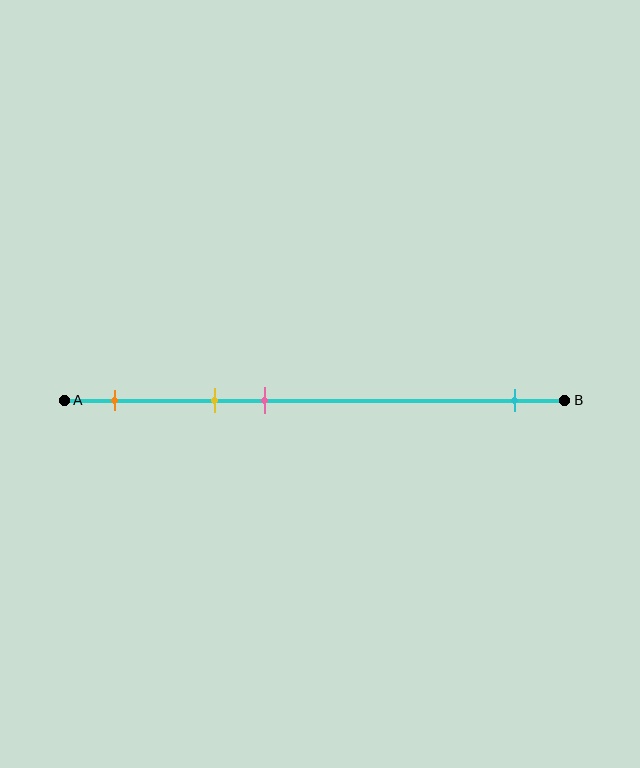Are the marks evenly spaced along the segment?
No, the marks are not evenly spaced.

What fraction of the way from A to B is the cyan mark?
The cyan mark is approximately 90% (0.9) of the way from A to B.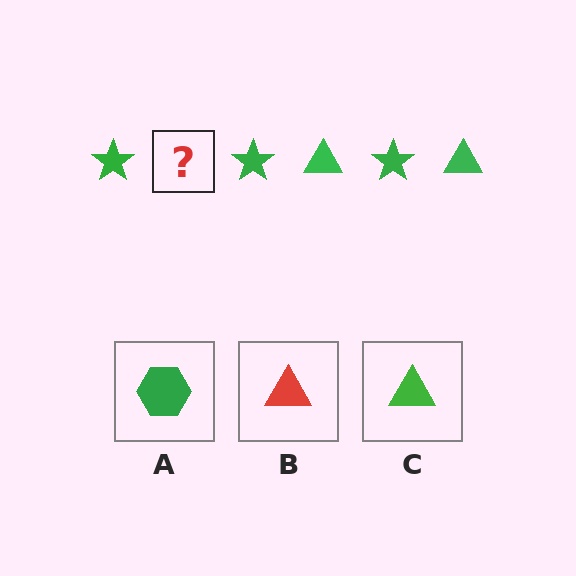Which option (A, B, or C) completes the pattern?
C.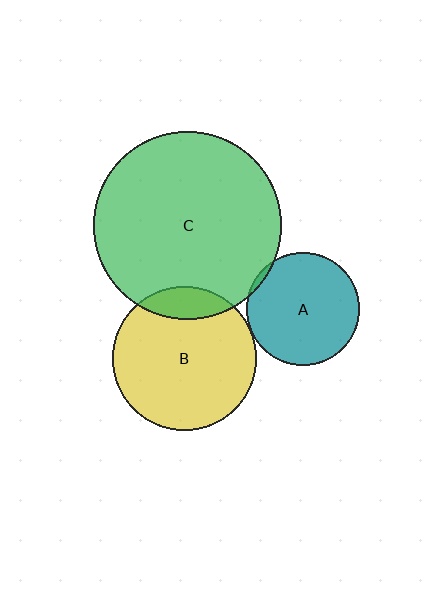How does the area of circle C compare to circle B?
Approximately 1.7 times.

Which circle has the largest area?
Circle C (green).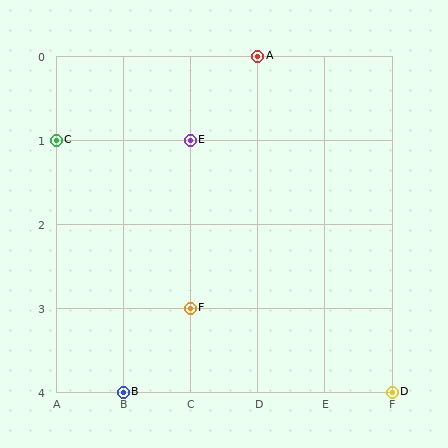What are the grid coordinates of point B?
Point B is at grid coordinates (B, 4).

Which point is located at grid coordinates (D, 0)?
Point A is at (D, 0).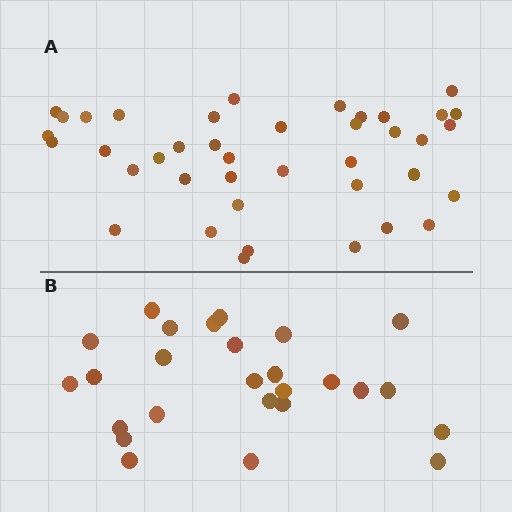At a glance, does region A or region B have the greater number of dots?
Region A (the top region) has more dots.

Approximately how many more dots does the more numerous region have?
Region A has approximately 15 more dots than region B.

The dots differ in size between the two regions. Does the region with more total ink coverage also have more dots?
No. Region B has more total ink coverage because its dots are larger, but region A actually contains more individual dots. Total area can be misleading — the number of items is what matters here.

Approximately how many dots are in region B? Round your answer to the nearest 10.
About 30 dots. (The exact count is 26, which rounds to 30.)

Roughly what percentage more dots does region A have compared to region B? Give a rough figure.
About 55% more.